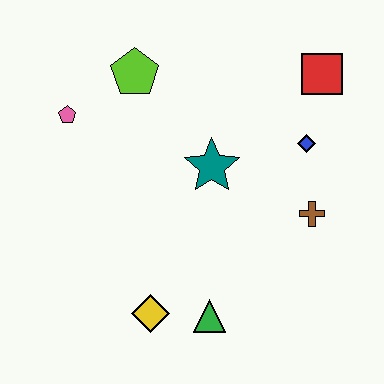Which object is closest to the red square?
The blue diamond is closest to the red square.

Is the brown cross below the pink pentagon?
Yes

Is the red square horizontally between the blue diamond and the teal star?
No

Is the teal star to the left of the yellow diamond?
No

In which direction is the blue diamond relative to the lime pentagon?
The blue diamond is to the right of the lime pentagon.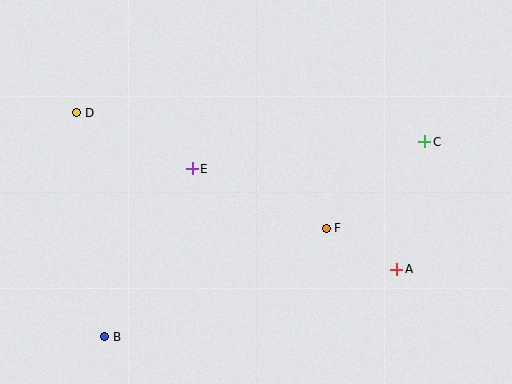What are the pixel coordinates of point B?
Point B is at (105, 337).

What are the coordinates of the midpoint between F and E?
The midpoint between F and E is at (259, 199).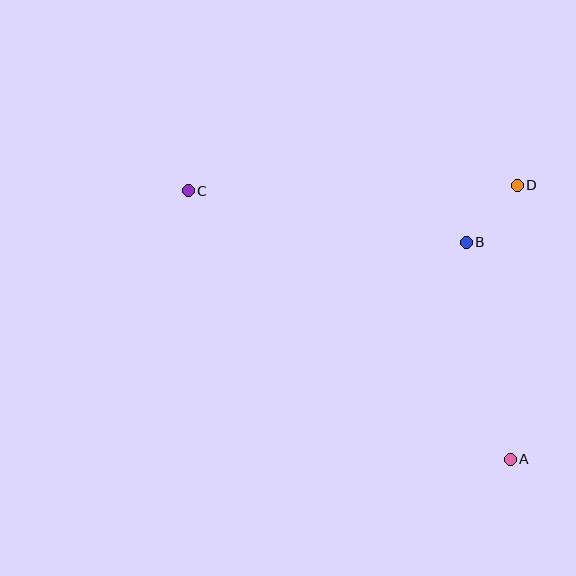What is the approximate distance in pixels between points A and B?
The distance between A and B is approximately 221 pixels.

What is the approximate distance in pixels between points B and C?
The distance between B and C is approximately 283 pixels.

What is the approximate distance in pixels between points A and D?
The distance between A and D is approximately 274 pixels.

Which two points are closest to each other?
Points B and D are closest to each other.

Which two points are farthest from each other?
Points A and C are farthest from each other.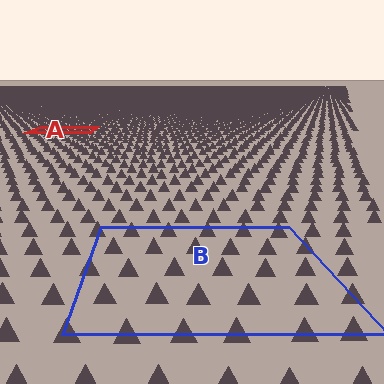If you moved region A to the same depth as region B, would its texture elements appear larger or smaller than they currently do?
They would appear larger. At a closer depth, the same texture elements are projected at a bigger on-screen size.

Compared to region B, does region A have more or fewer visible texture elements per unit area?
Region A has more texture elements per unit area — they are packed more densely because it is farther away.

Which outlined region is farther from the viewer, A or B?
Region A is farther from the viewer — the texture elements inside it appear smaller and more densely packed.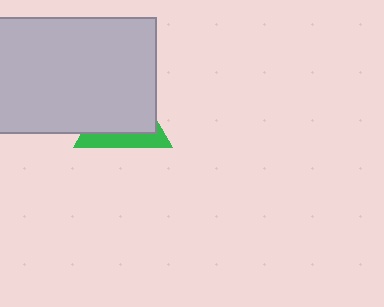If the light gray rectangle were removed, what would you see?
You would see the complete green triangle.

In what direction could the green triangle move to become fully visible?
The green triangle could move toward the lower-right. That would shift it out from behind the light gray rectangle entirely.